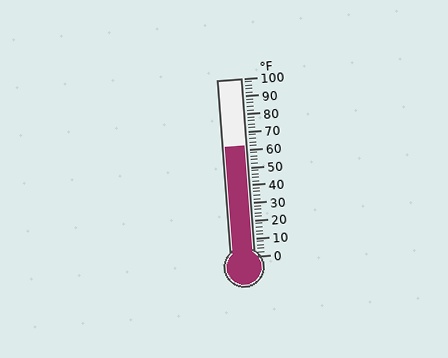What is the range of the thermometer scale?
The thermometer scale ranges from 0°F to 100°F.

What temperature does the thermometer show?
The thermometer shows approximately 62°F.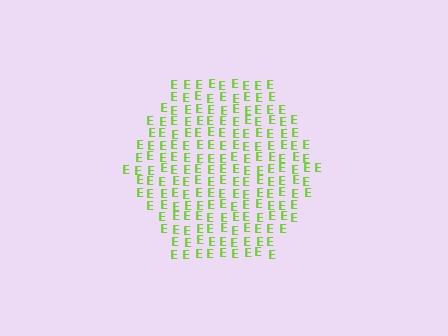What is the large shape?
The large shape is a hexagon.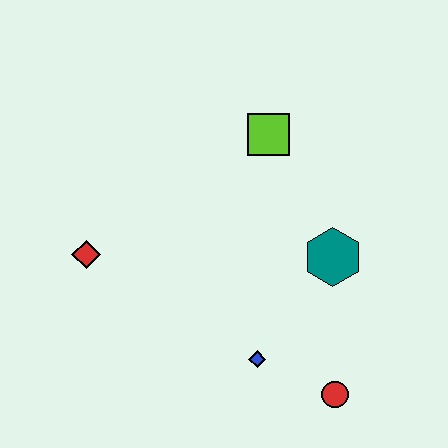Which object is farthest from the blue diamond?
The lime square is farthest from the blue diamond.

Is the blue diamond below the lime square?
Yes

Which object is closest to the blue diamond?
The red circle is closest to the blue diamond.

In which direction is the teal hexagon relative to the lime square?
The teal hexagon is below the lime square.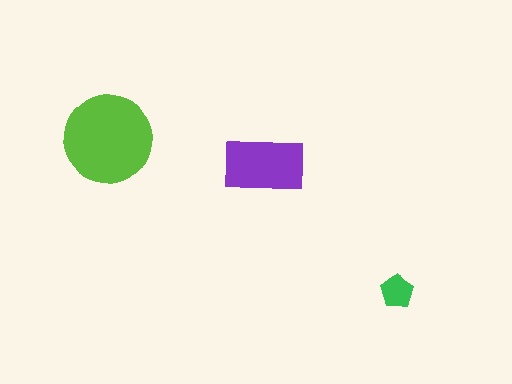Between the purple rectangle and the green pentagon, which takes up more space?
The purple rectangle.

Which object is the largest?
The lime circle.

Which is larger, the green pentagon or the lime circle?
The lime circle.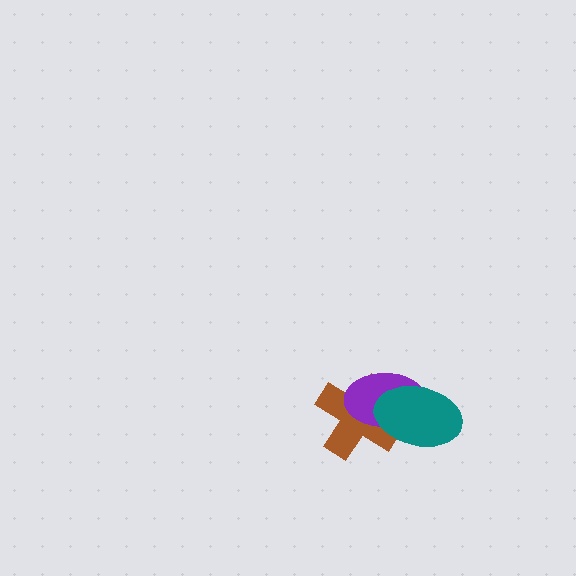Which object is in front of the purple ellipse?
The teal ellipse is in front of the purple ellipse.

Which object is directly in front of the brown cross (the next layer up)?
The purple ellipse is directly in front of the brown cross.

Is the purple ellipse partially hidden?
Yes, it is partially covered by another shape.